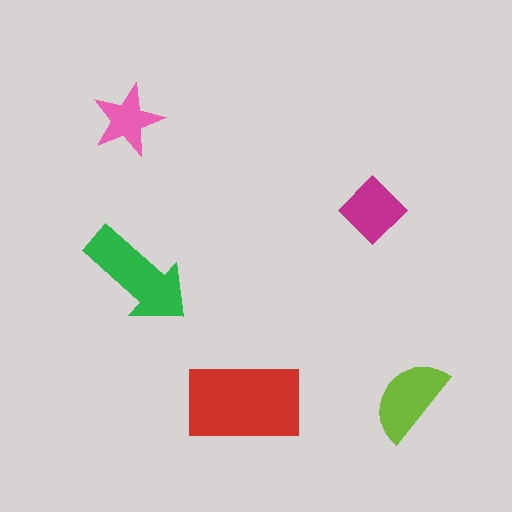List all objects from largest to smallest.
The red rectangle, the green arrow, the lime semicircle, the magenta diamond, the pink star.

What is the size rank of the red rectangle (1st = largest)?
1st.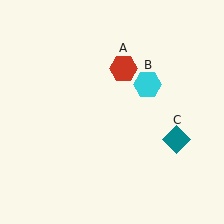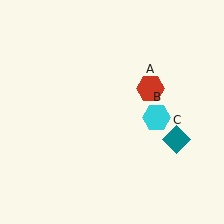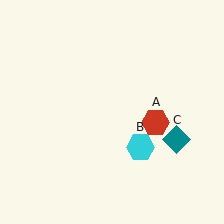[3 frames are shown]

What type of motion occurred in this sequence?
The red hexagon (object A), cyan hexagon (object B) rotated clockwise around the center of the scene.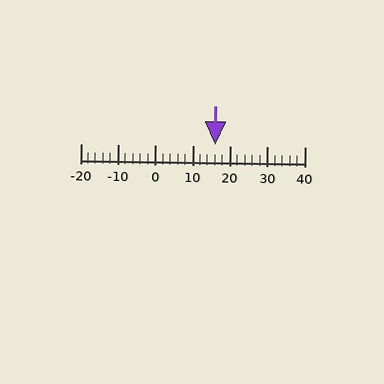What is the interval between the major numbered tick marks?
The major tick marks are spaced 10 units apart.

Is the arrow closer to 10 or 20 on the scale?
The arrow is closer to 20.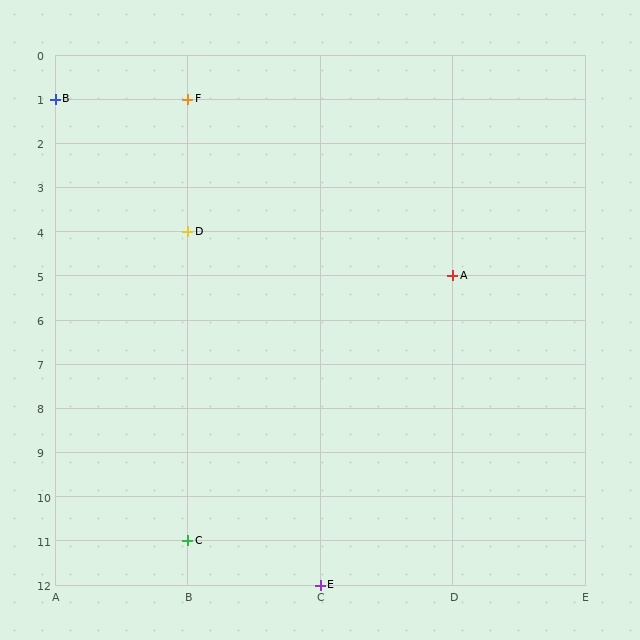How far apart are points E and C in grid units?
Points E and C are 1 column and 1 row apart (about 1.4 grid units diagonally).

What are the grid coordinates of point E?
Point E is at grid coordinates (C, 12).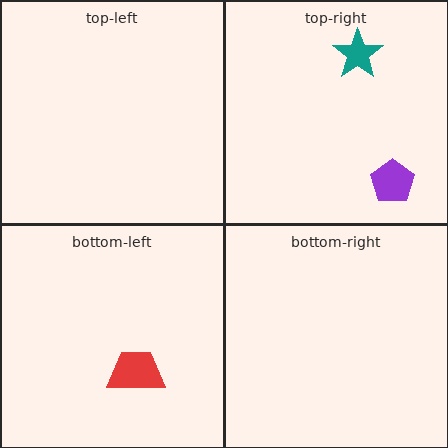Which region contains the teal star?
The top-right region.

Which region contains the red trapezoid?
The bottom-left region.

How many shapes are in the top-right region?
2.